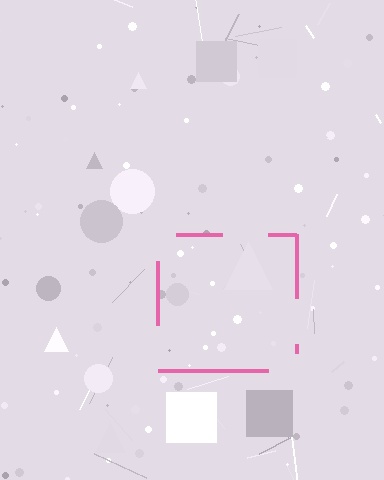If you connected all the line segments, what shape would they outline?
They would outline a square.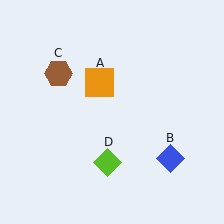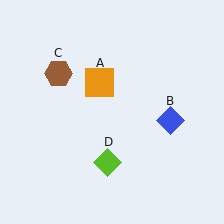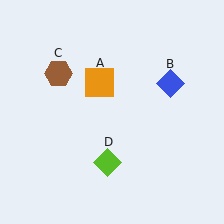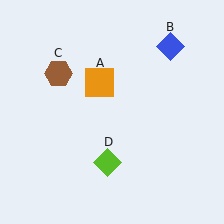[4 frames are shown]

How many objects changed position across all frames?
1 object changed position: blue diamond (object B).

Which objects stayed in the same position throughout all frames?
Orange square (object A) and brown hexagon (object C) and lime diamond (object D) remained stationary.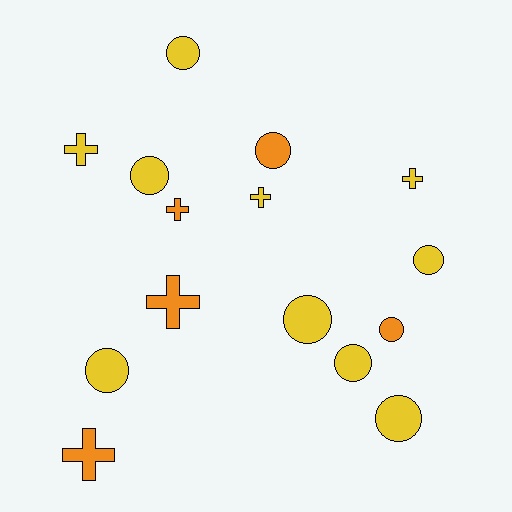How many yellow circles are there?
There are 7 yellow circles.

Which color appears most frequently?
Yellow, with 10 objects.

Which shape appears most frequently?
Circle, with 9 objects.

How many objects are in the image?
There are 15 objects.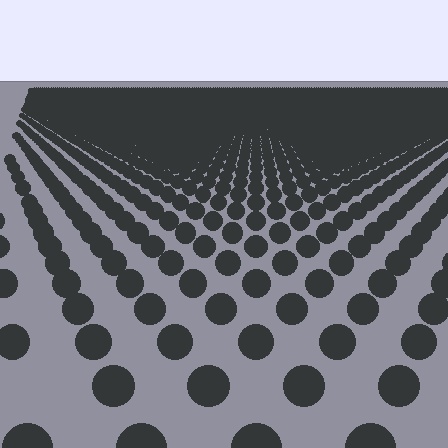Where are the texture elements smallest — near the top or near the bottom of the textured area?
Near the top.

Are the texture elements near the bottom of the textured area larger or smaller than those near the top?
Larger. Near the bottom, elements are closer to the viewer and appear at a bigger on-screen size.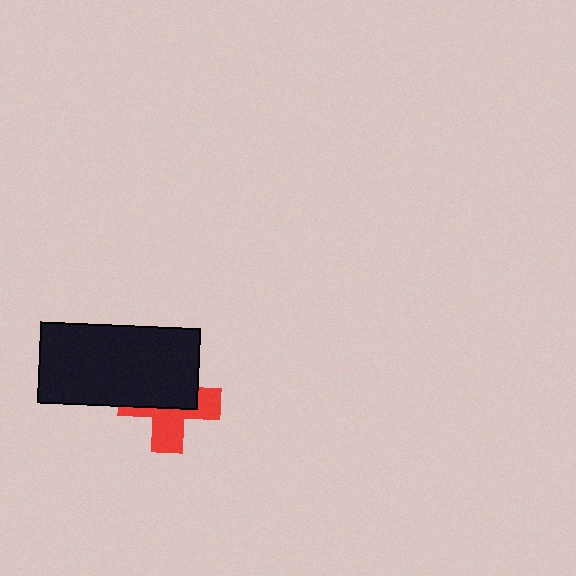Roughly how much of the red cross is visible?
About half of it is visible (roughly 47%).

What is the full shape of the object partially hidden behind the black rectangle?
The partially hidden object is a red cross.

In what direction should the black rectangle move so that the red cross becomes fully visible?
The black rectangle should move up. That is the shortest direction to clear the overlap and leave the red cross fully visible.